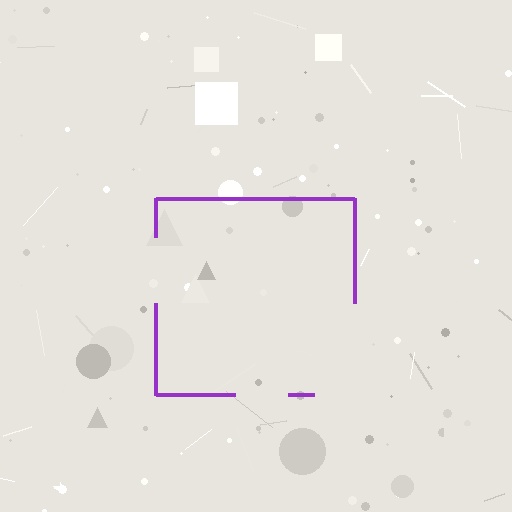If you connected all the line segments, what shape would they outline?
They would outline a square.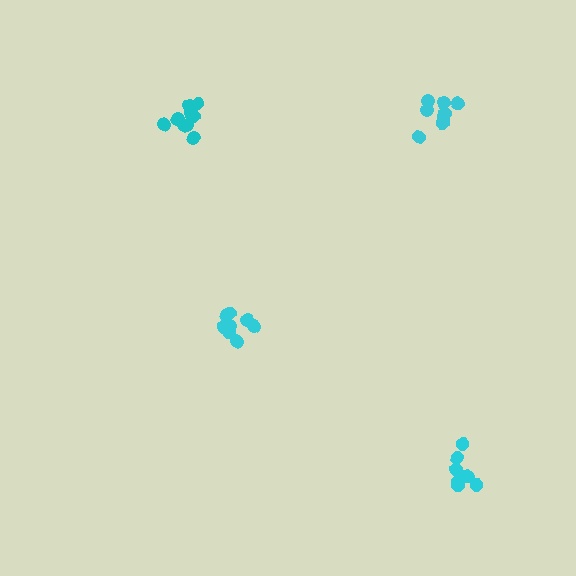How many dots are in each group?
Group 1: 10 dots, Group 2: 8 dots, Group 3: 8 dots, Group 4: 8 dots (34 total).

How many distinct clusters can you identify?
There are 4 distinct clusters.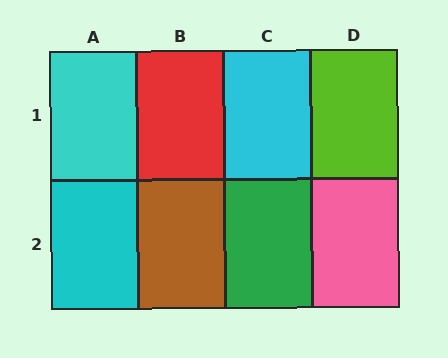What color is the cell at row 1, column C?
Cyan.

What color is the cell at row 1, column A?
Cyan.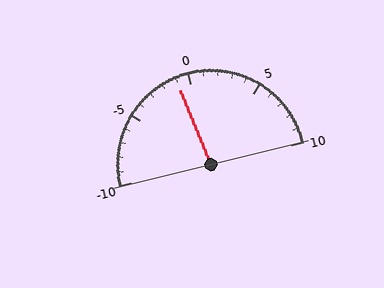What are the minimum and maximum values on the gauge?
The gauge ranges from -10 to 10.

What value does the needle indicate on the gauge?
The needle indicates approximately -1.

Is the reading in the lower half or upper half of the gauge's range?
The reading is in the lower half of the range (-10 to 10).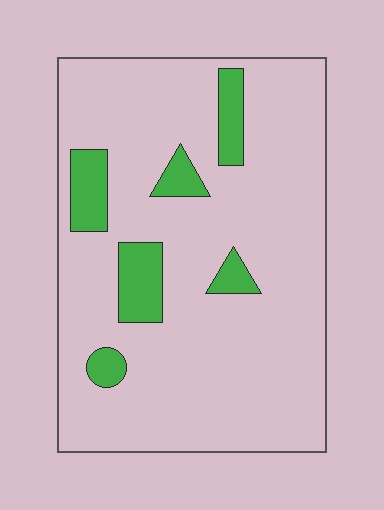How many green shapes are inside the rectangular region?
6.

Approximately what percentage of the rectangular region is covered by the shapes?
Approximately 15%.